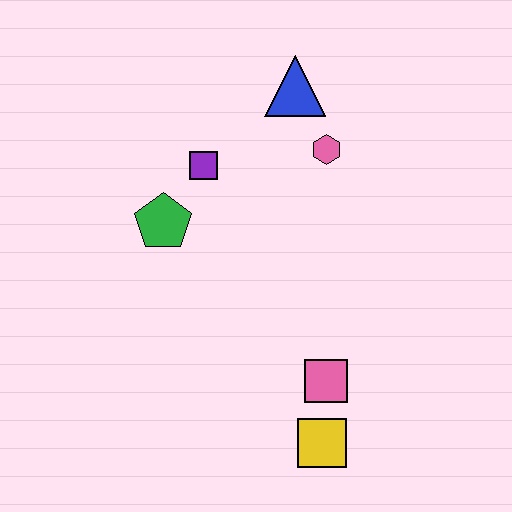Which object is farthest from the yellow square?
The blue triangle is farthest from the yellow square.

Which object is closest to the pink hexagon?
The blue triangle is closest to the pink hexagon.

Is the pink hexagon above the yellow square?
Yes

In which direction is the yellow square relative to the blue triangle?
The yellow square is below the blue triangle.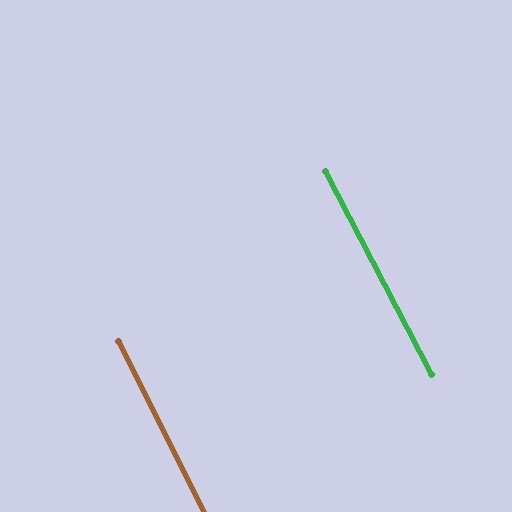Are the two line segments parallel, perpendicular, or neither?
Parallel — their directions differ by only 1.0°.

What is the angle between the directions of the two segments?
Approximately 1 degree.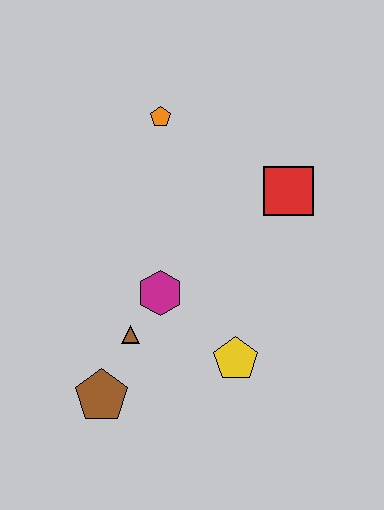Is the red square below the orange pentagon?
Yes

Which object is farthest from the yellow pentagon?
The orange pentagon is farthest from the yellow pentagon.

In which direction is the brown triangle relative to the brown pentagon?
The brown triangle is above the brown pentagon.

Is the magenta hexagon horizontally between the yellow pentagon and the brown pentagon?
Yes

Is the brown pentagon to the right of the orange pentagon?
No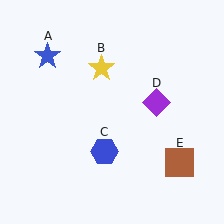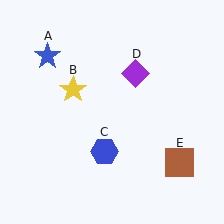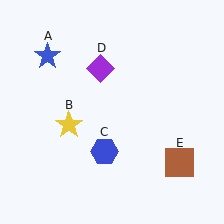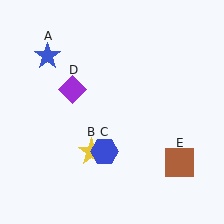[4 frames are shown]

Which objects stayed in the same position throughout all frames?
Blue star (object A) and blue hexagon (object C) and brown square (object E) remained stationary.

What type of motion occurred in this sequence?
The yellow star (object B), purple diamond (object D) rotated counterclockwise around the center of the scene.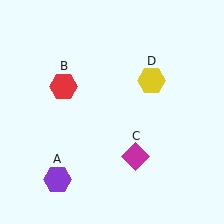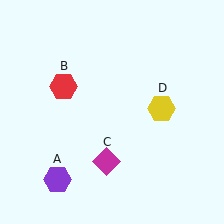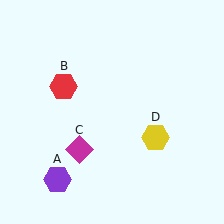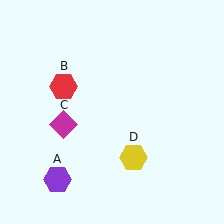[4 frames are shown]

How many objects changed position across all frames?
2 objects changed position: magenta diamond (object C), yellow hexagon (object D).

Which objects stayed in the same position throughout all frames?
Purple hexagon (object A) and red hexagon (object B) remained stationary.